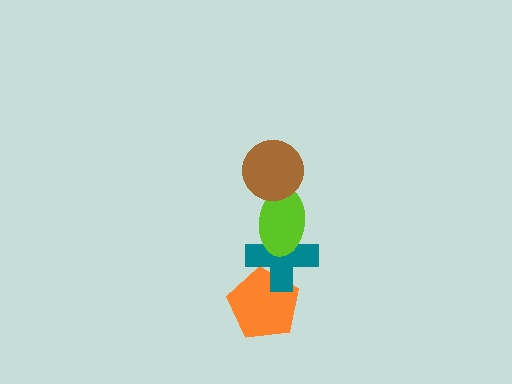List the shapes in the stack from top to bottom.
From top to bottom: the brown circle, the lime ellipse, the teal cross, the orange pentagon.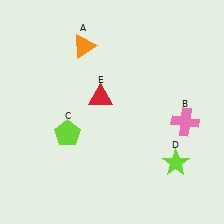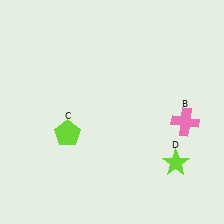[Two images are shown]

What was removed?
The red triangle (E), the orange triangle (A) were removed in Image 2.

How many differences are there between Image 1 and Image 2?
There are 2 differences between the two images.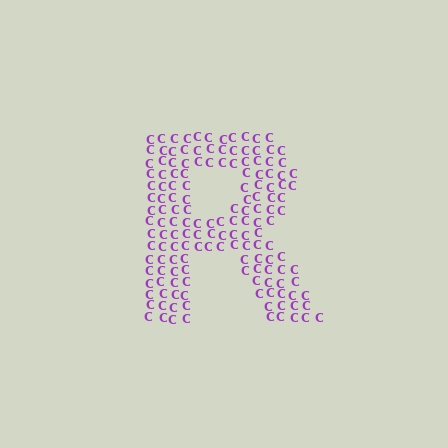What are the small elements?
The small elements are letter C's.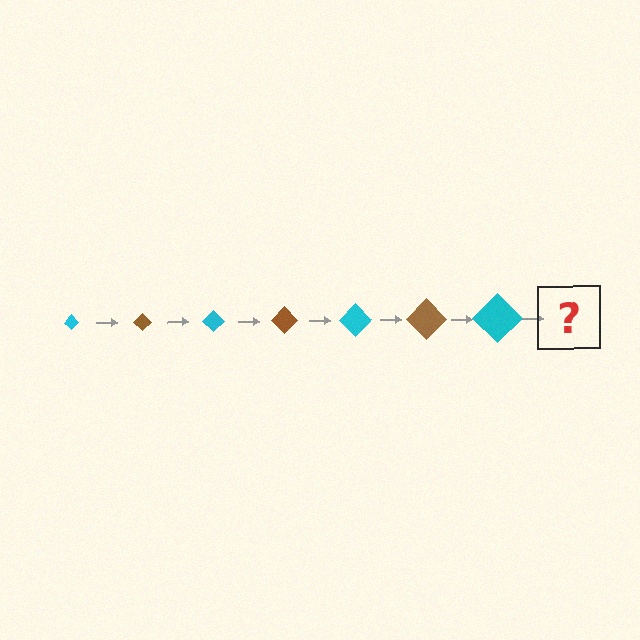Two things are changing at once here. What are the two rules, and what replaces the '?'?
The two rules are that the diamond grows larger each step and the color cycles through cyan and brown. The '?' should be a brown diamond, larger than the previous one.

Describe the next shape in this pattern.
It should be a brown diamond, larger than the previous one.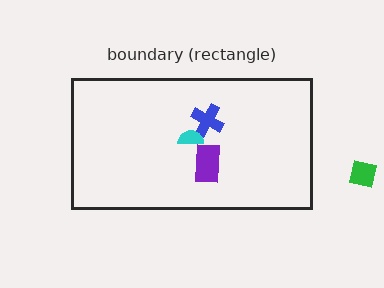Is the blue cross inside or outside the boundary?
Inside.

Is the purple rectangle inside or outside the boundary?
Inside.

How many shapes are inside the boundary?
3 inside, 1 outside.